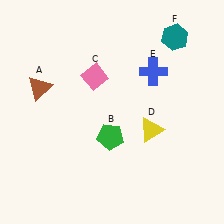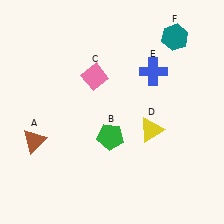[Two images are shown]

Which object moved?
The brown triangle (A) moved down.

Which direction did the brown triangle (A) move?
The brown triangle (A) moved down.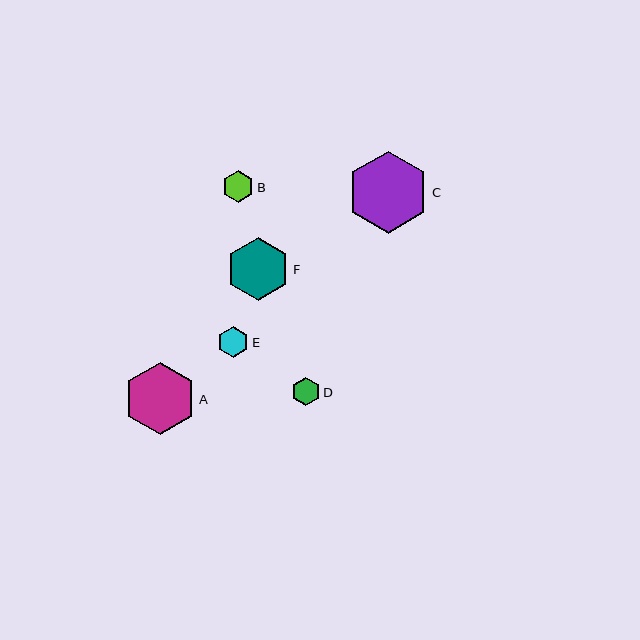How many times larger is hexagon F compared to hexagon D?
Hexagon F is approximately 2.2 times the size of hexagon D.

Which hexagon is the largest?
Hexagon C is the largest with a size of approximately 82 pixels.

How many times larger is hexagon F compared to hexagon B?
Hexagon F is approximately 2.0 times the size of hexagon B.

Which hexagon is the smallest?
Hexagon D is the smallest with a size of approximately 28 pixels.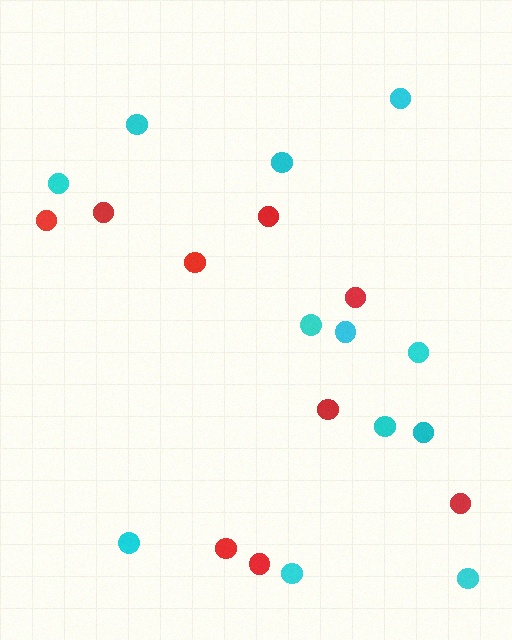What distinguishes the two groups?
There are 2 groups: one group of red circles (9) and one group of cyan circles (12).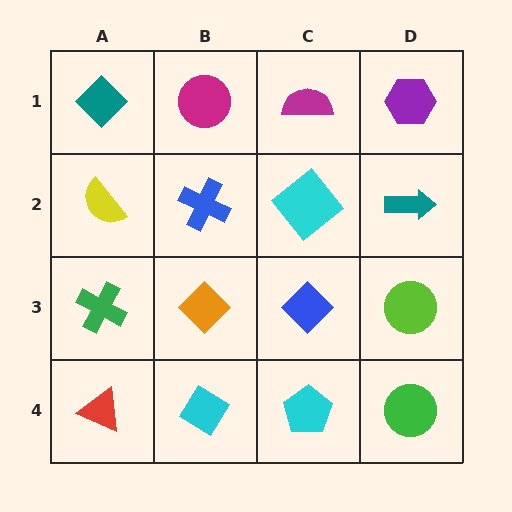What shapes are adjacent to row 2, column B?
A magenta circle (row 1, column B), an orange diamond (row 3, column B), a yellow semicircle (row 2, column A), a cyan diamond (row 2, column C).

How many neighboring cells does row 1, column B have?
3.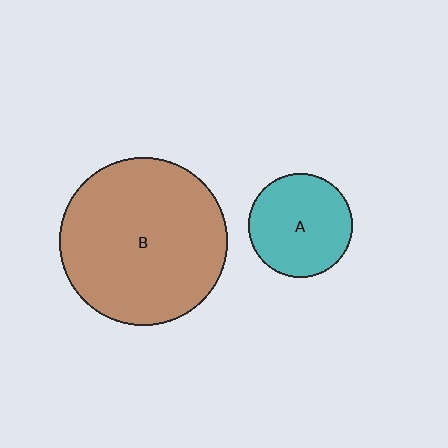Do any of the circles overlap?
No, none of the circles overlap.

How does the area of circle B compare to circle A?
Approximately 2.7 times.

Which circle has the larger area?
Circle B (brown).